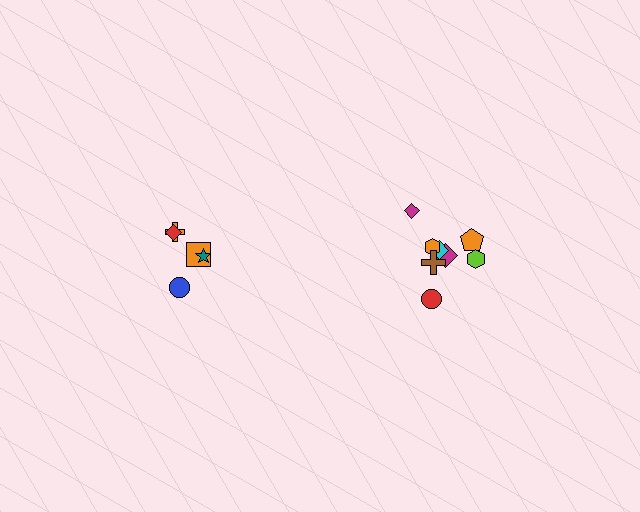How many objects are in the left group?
There are 5 objects.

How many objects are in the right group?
There are 8 objects.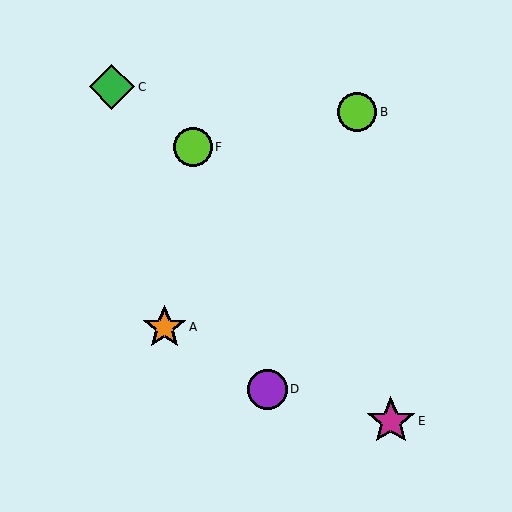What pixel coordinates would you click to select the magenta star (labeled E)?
Click at (391, 421) to select the magenta star E.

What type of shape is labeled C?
Shape C is a green diamond.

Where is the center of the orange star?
The center of the orange star is at (164, 327).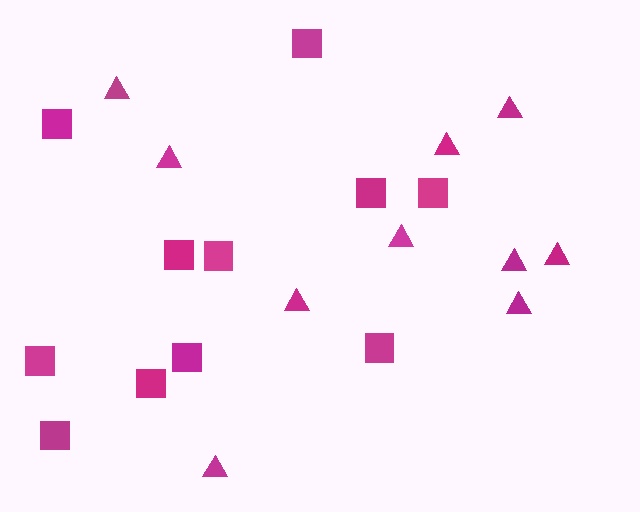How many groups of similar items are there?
There are 2 groups: one group of triangles (10) and one group of squares (11).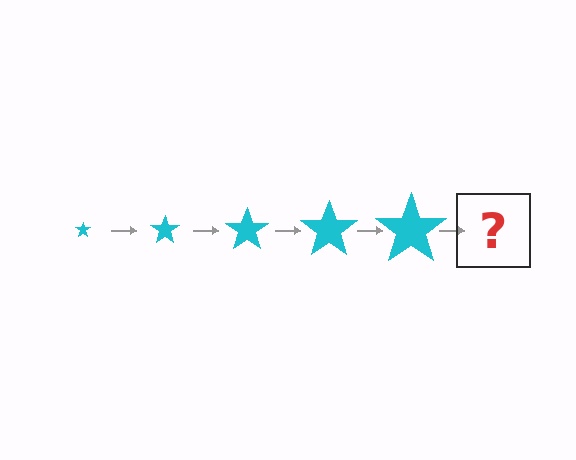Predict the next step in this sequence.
The next step is a cyan star, larger than the previous one.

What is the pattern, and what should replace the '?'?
The pattern is that the star gets progressively larger each step. The '?' should be a cyan star, larger than the previous one.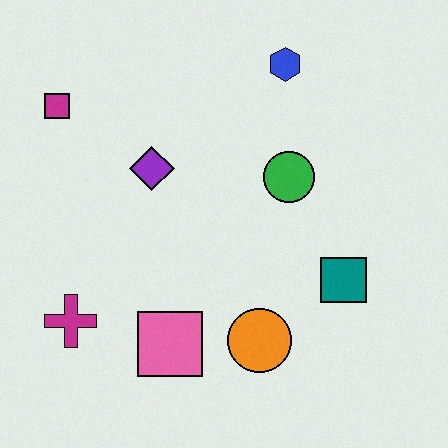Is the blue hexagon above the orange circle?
Yes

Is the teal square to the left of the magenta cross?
No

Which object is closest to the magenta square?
The purple diamond is closest to the magenta square.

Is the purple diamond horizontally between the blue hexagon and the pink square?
No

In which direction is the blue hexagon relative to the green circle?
The blue hexagon is above the green circle.